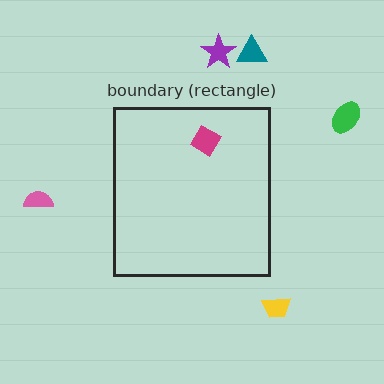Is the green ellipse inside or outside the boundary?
Outside.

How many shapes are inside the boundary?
1 inside, 5 outside.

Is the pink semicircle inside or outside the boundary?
Outside.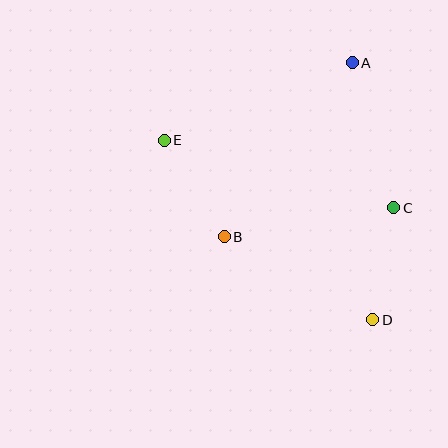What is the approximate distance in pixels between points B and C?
The distance between B and C is approximately 172 pixels.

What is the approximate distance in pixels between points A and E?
The distance between A and E is approximately 203 pixels.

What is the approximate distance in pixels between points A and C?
The distance between A and C is approximately 151 pixels.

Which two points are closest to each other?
Points B and E are closest to each other.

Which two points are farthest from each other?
Points D and E are farthest from each other.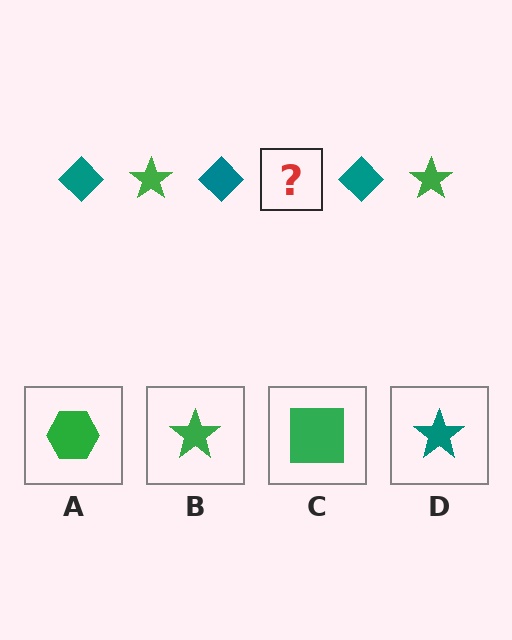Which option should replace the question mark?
Option B.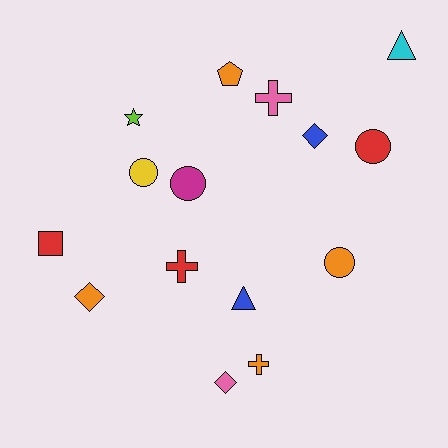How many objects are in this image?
There are 15 objects.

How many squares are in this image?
There is 1 square.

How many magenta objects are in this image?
There is 1 magenta object.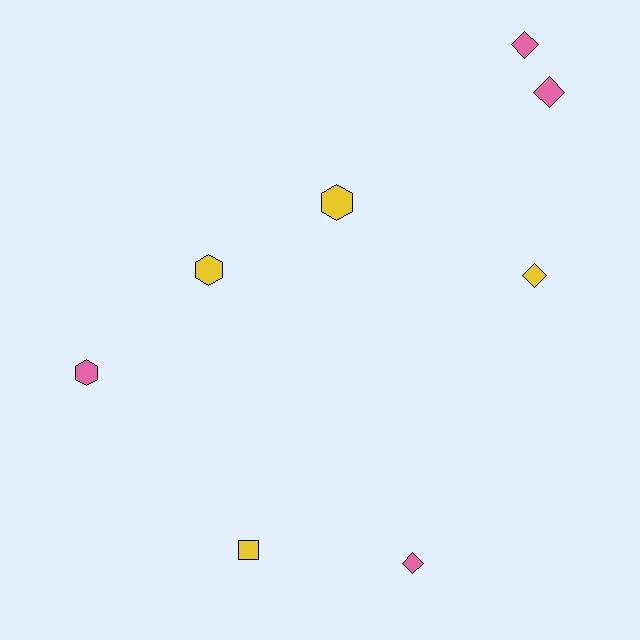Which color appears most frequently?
Pink, with 4 objects.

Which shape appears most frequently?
Diamond, with 4 objects.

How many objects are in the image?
There are 8 objects.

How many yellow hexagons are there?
There are 2 yellow hexagons.